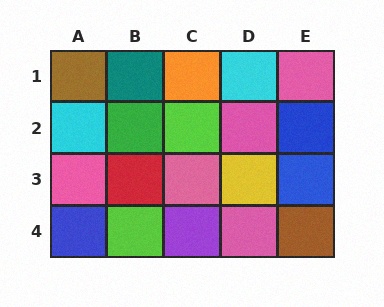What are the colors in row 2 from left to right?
Cyan, green, lime, pink, blue.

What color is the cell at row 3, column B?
Red.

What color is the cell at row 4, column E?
Brown.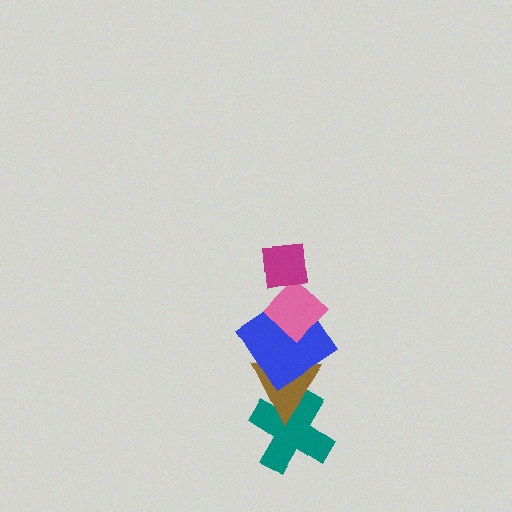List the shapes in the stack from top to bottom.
From top to bottom: the magenta square, the pink diamond, the blue diamond, the brown triangle, the teal cross.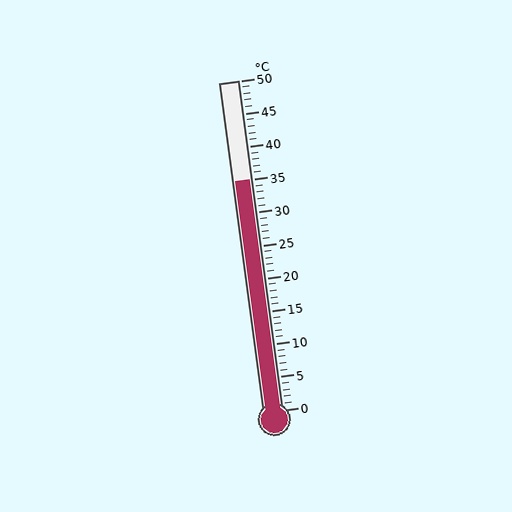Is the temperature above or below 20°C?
The temperature is above 20°C.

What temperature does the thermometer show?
The thermometer shows approximately 35°C.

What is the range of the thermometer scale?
The thermometer scale ranges from 0°C to 50°C.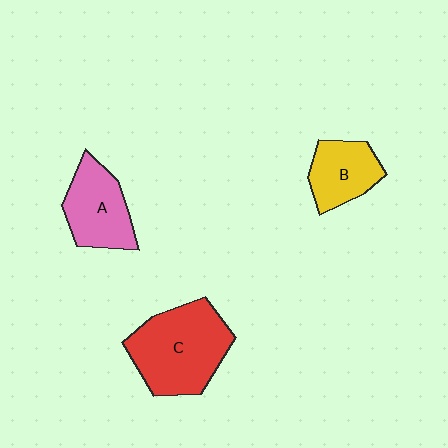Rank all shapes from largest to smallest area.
From largest to smallest: C (red), A (pink), B (yellow).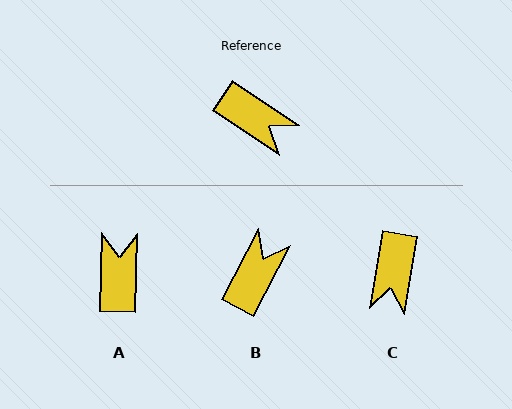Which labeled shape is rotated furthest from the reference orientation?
A, about 122 degrees away.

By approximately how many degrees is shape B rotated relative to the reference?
Approximately 97 degrees counter-clockwise.